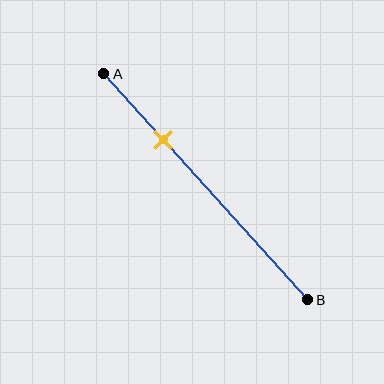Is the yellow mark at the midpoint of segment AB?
No, the mark is at about 30% from A, not at the 50% midpoint.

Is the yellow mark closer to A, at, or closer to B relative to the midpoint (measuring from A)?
The yellow mark is closer to point A than the midpoint of segment AB.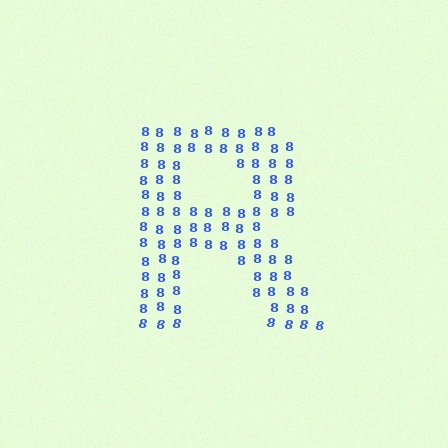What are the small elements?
The small elements are digit 8's.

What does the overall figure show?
The overall figure shows the letter R.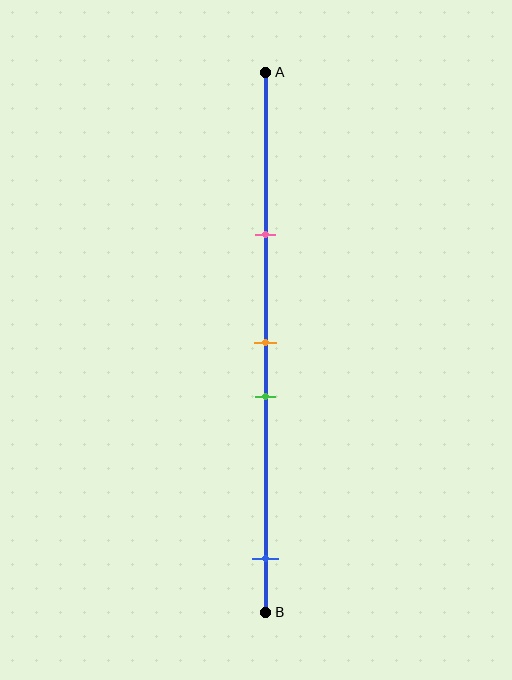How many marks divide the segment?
There are 4 marks dividing the segment.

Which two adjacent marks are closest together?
The orange and green marks are the closest adjacent pair.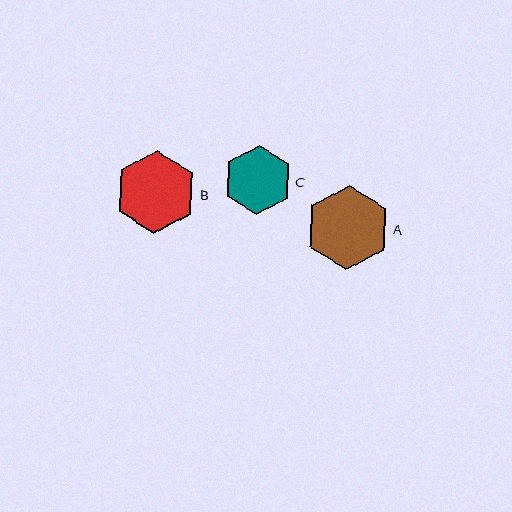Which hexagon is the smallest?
Hexagon C is the smallest with a size of approximately 69 pixels.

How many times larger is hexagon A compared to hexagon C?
Hexagon A is approximately 1.2 times the size of hexagon C.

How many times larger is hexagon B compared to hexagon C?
Hexagon B is approximately 1.2 times the size of hexagon C.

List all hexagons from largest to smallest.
From largest to smallest: A, B, C.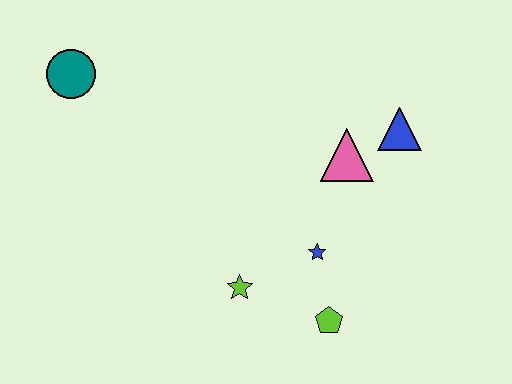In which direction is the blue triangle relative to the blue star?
The blue triangle is above the blue star.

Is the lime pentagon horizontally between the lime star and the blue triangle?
Yes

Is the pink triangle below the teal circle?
Yes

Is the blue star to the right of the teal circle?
Yes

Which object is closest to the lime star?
The blue star is closest to the lime star.